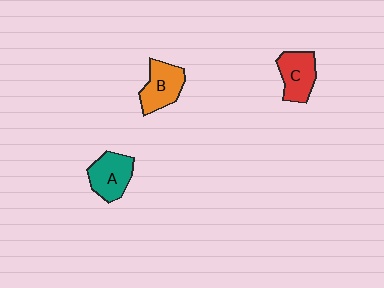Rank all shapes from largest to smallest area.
From largest to smallest: A (teal), B (orange), C (red).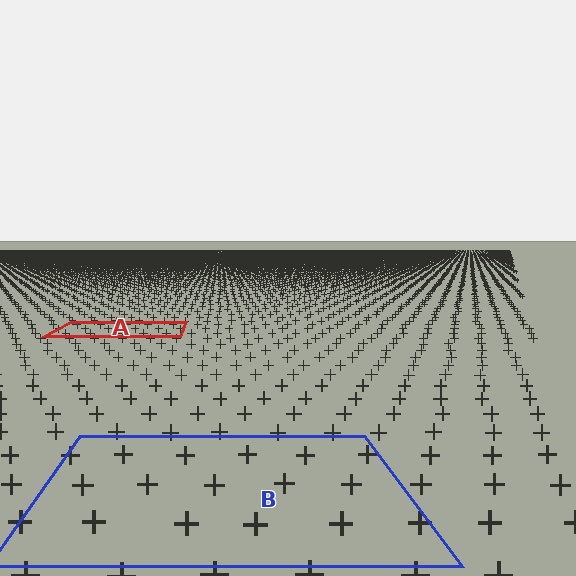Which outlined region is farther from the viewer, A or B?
Region A is farther from the viewer — the texture elements inside it appear smaller and more densely packed.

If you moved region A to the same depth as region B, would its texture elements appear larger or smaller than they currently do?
They would appear larger. At a closer depth, the same texture elements are projected at a bigger on-screen size.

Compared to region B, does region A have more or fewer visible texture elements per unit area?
Region A has more texture elements per unit area — they are packed more densely because it is farther away.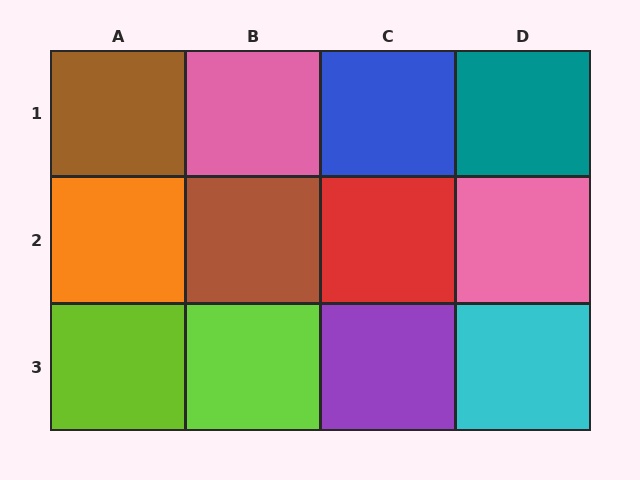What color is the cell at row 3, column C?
Purple.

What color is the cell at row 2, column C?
Red.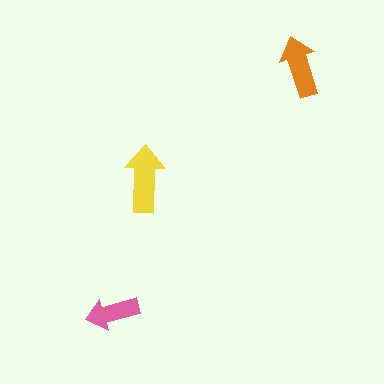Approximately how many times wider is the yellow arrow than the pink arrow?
About 1.5 times wider.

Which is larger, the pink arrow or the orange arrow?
The orange one.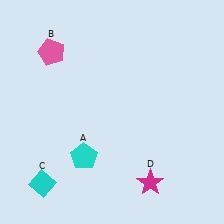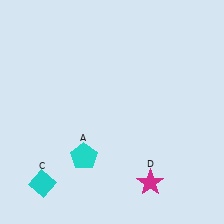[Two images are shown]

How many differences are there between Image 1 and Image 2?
There is 1 difference between the two images.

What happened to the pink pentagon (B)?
The pink pentagon (B) was removed in Image 2. It was in the top-left area of Image 1.